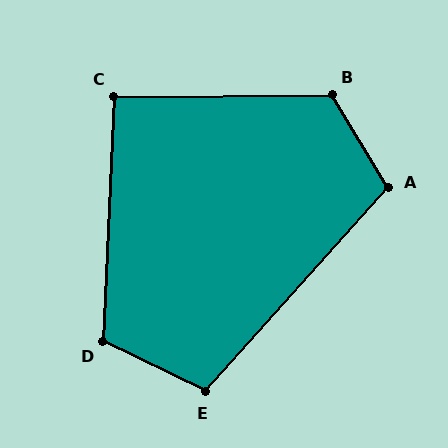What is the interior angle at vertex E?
Approximately 106 degrees (obtuse).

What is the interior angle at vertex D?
Approximately 114 degrees (obtuse).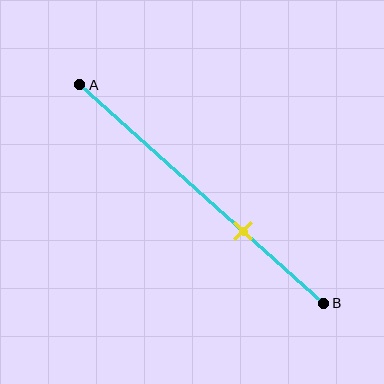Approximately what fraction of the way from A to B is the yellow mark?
The yellow mark is approximately 65% of the way from A to B.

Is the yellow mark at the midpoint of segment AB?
No, the mark is at about 65% from A, not at the 50% midpoint.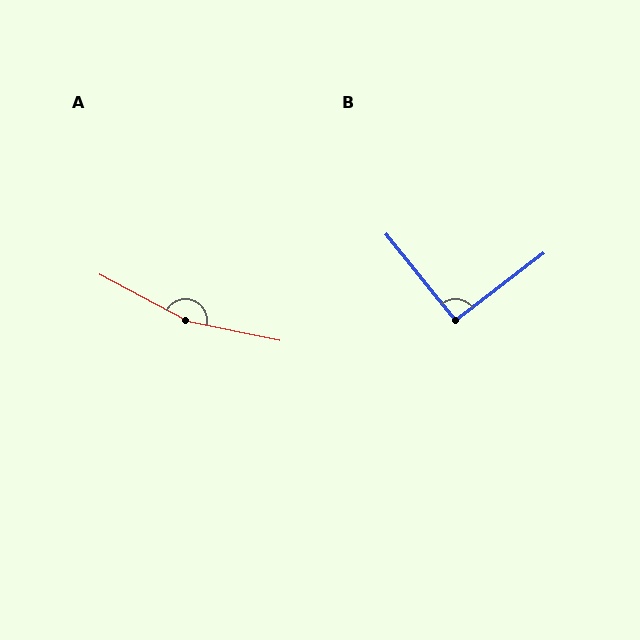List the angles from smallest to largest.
B (91°), A (164°).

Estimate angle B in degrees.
Approximately 91 degrees.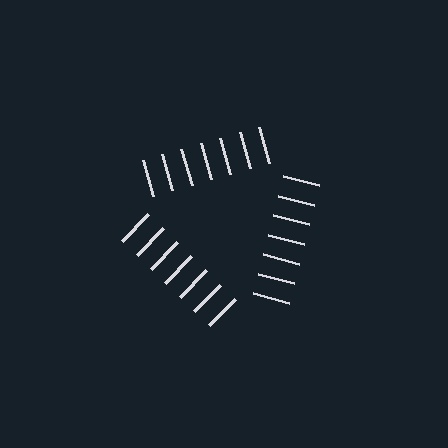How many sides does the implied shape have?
3 sides — the line-ends trace a triangle.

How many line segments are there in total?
21 — 7 along each of the 3 edges.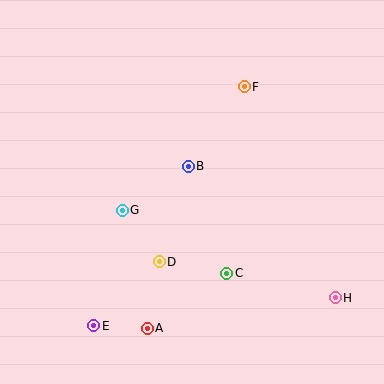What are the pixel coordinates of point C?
Point C is at (227, 273).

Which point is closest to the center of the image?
Point B at (188, 166) is closest to the center.